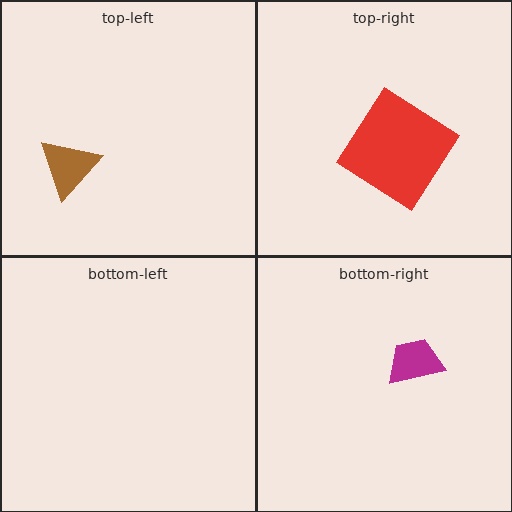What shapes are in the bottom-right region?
The magenta trapezoid.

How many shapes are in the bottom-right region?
1.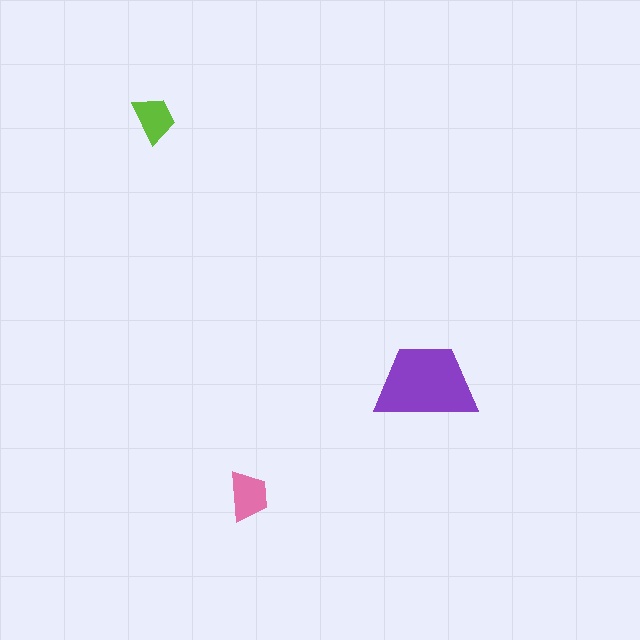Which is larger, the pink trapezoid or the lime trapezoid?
The pink one.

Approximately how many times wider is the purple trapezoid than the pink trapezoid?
About 2 times wider.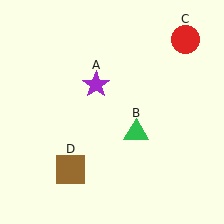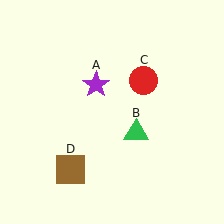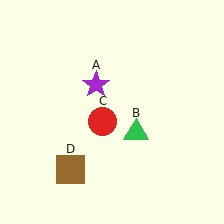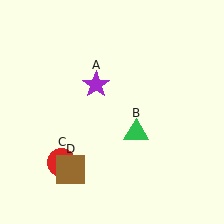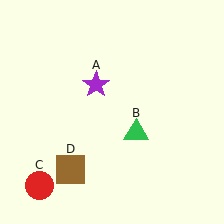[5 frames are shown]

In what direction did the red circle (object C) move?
The red circle (object C) moved down and to the left.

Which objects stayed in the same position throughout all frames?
Purple star (object A) and green triangle (object B) and brown square (object D) remained stationary.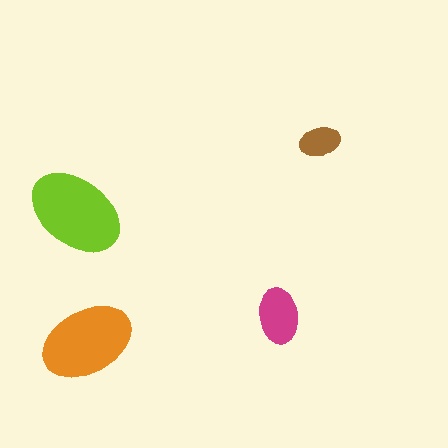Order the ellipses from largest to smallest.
the lime one, the orange one, the magenta one, the brown one.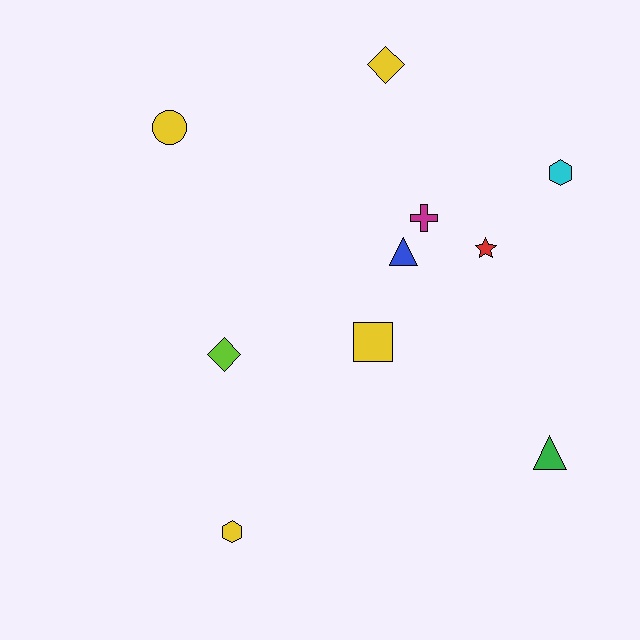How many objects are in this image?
There are 10 objects.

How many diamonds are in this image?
There are 2 diamonds.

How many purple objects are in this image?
There are no purple objects.